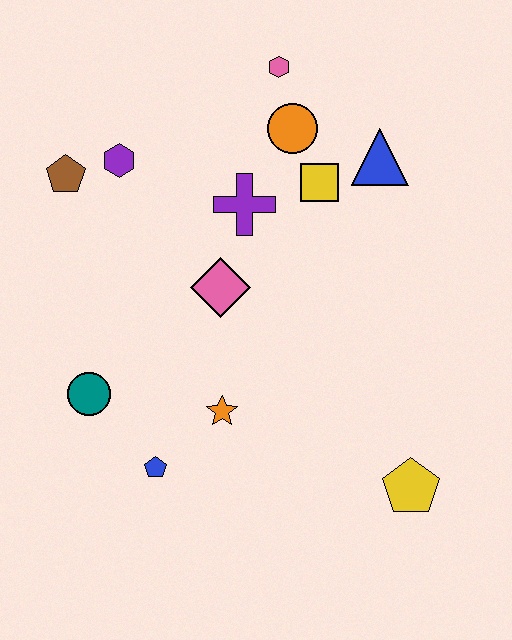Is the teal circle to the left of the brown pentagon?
No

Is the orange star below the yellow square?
Yes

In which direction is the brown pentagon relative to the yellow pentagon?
The brown pentagon is to the left of the yellow pentagon.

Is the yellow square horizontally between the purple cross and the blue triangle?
Yes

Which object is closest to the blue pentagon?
The orange star is closest to the blue pentagon.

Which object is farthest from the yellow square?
The blue pentagon is farthest from the yellow square.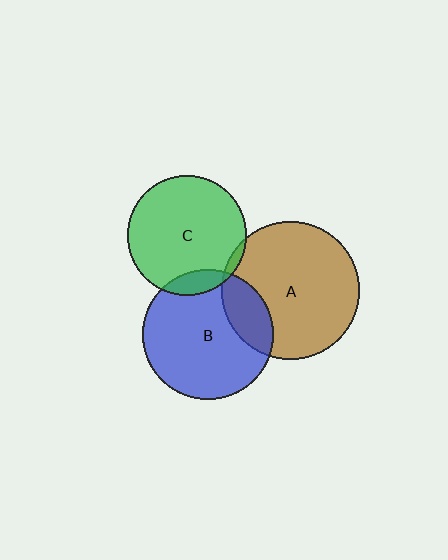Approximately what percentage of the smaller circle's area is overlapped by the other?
Approximately 5%.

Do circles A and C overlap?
Yes.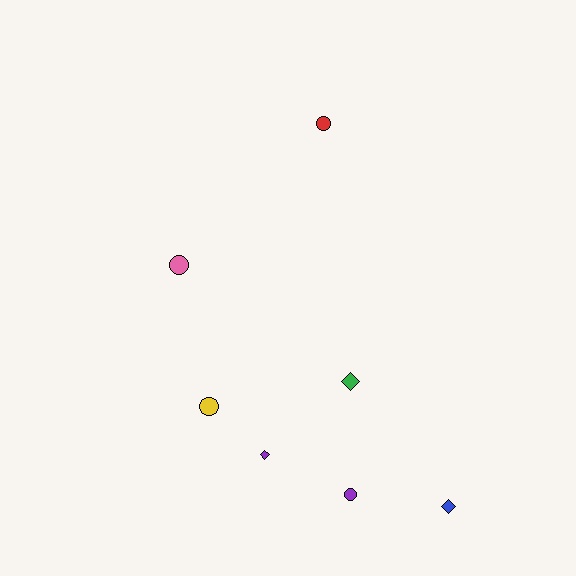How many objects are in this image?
There are 7 objects.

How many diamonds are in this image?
There are 3 diamonds.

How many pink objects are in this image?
There is 1 pink object.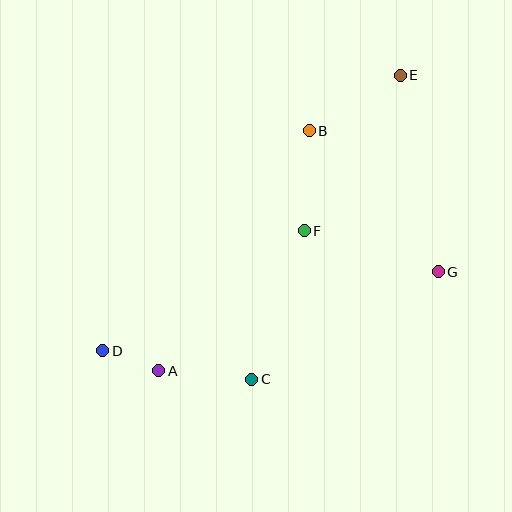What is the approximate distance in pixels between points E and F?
The distance between E and F is approximately 183 pixels.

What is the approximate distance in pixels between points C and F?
The distance between C and F is approximately 157 pixels.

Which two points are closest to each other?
Points A and D are closest to each other.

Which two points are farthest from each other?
Points D and E are farthest from each other.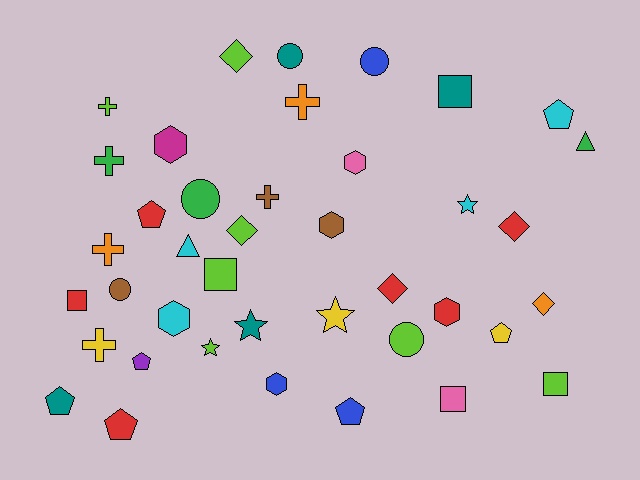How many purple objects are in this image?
There is 1 purple object.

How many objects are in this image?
There are 40 objects.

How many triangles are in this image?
There are 2 triangles.